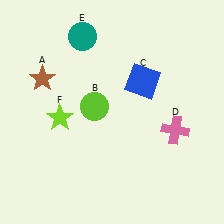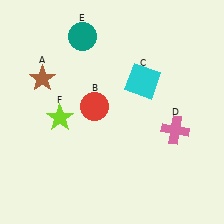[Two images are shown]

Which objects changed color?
B changed from lime to red. C changed from blue to cyan.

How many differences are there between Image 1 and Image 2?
There are 2 differences between the two images.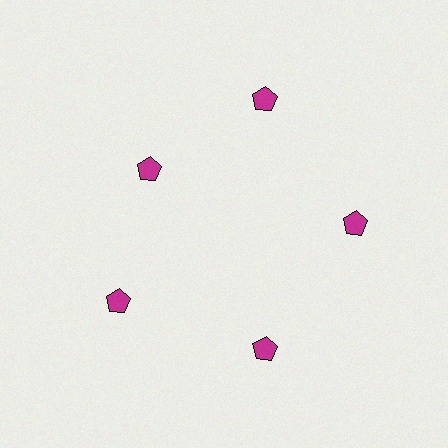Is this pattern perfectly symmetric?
No. The 5 magenta pentagons are arranged in a ring, but one element near the 10 o'clock position is pulled inward toward the center, breaking the 5-fold rotational symmetry.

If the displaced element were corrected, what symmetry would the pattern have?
It would have 5-fold rotational symmetry — the pattern would map onto itself every 72 degrees.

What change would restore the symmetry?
The symmetry would be restored by moving it outward, back onto the ring so that all 5 pentagons sit at equal angles and equal distance from the center.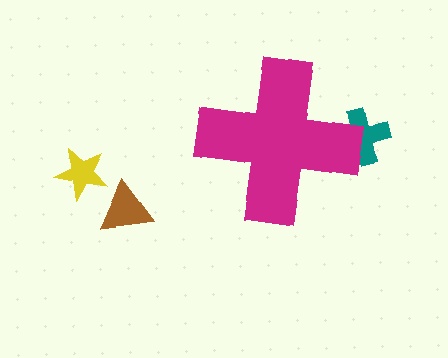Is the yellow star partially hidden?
No, the yellow star is fully visible.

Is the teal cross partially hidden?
Yes, the teal cross is partially hidden behind the magenta cross.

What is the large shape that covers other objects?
A magenta cross.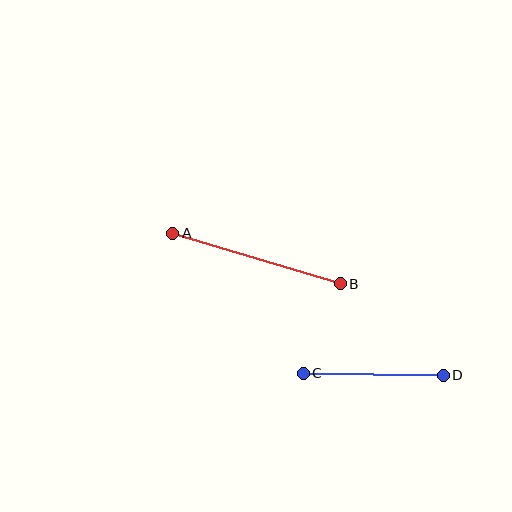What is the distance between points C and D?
The distance is approximately 140 pixels.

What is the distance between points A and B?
The distance is approximately 175 pixels.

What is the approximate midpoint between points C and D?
The midpoint is at approximately (373, 374) pixels.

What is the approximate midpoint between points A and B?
The midpoint is at approximately (256, 258) pixels.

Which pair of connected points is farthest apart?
Points A and B are farthest apart.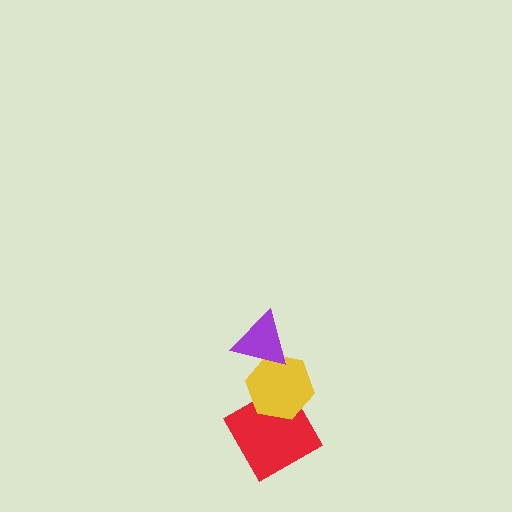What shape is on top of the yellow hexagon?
The purple triangle is on top of the yellow hexagon.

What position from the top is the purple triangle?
The purple triangle is 1st from the top.